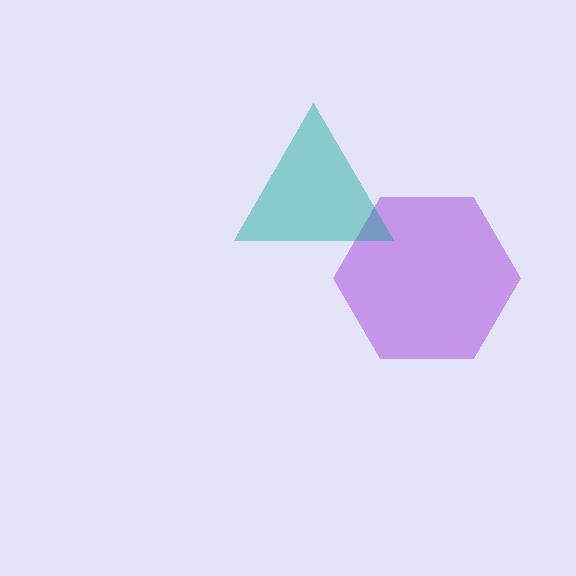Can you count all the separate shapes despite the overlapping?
Yes, there are 2 separate shapes.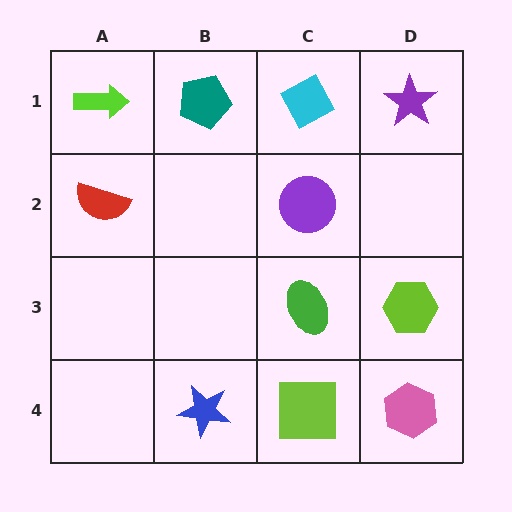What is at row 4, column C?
A lime square.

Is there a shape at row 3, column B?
No, that cell is empty.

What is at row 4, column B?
A blue star.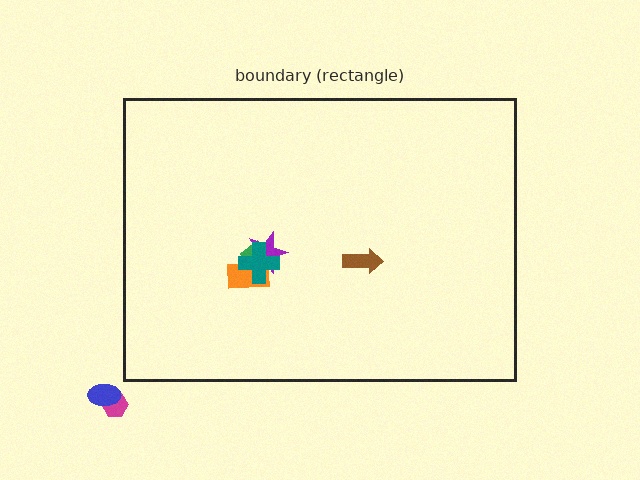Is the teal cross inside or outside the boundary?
Inside.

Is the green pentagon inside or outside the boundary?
Inside.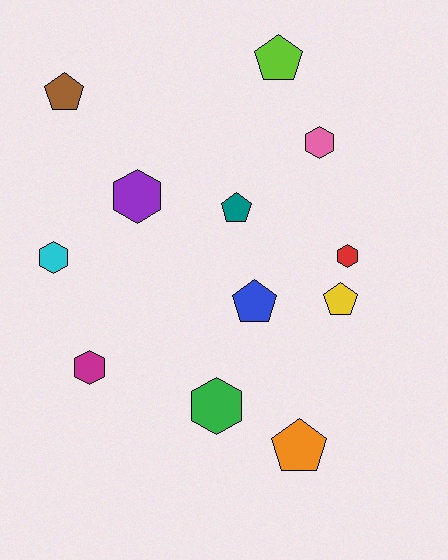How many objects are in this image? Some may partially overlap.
There are 12 objects.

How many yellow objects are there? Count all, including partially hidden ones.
There is 1 yellow object.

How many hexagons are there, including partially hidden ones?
There are 6 hexagons.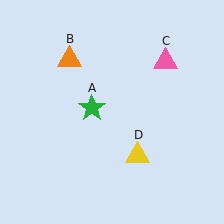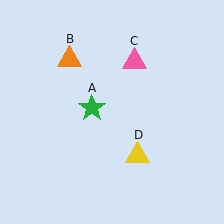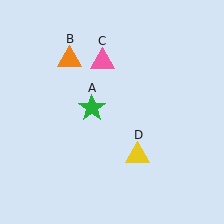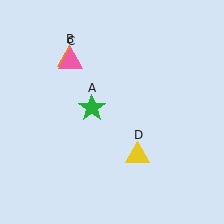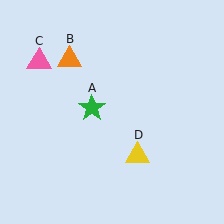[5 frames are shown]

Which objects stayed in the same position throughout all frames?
Green star (object A) and orange triangle (object B) and yellow triangle (object D) remained stationary.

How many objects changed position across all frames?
1 object changed position: pink triangle (object C).